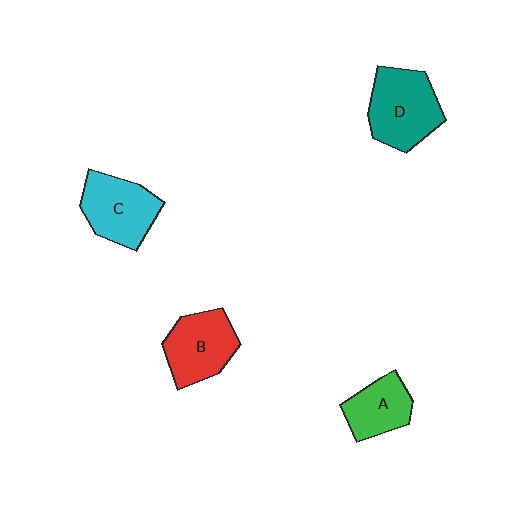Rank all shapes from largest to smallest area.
From largest to smallest: D (teal), C (cyan), B (red), A (green).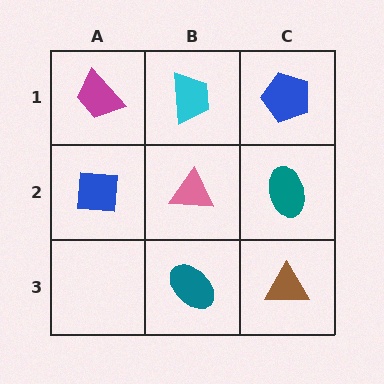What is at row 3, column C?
A brown triangle.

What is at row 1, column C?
A blue pentagon.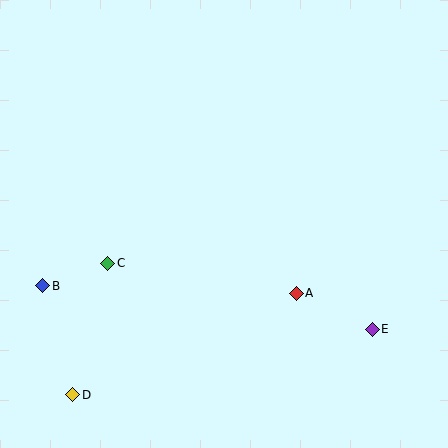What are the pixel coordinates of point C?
Point C is at (108, 263).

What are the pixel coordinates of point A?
Point A is at (296, 293).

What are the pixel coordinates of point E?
Point E is at (372, 329).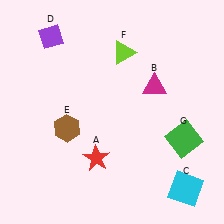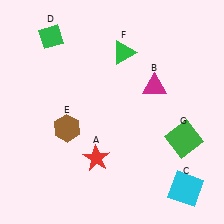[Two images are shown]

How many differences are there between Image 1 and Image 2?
There are 2 differences between the two images.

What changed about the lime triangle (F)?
In Image 1, F is lime. In Image 2, it changed to green.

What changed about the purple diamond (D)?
In Image 1, D is purple. In Image 2, it changed to green.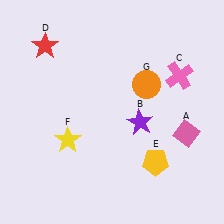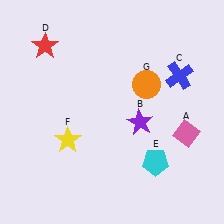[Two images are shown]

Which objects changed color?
C changed from pink to blue. E changed from yellow to cyan.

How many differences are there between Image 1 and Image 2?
There are 2 differences between the two images.